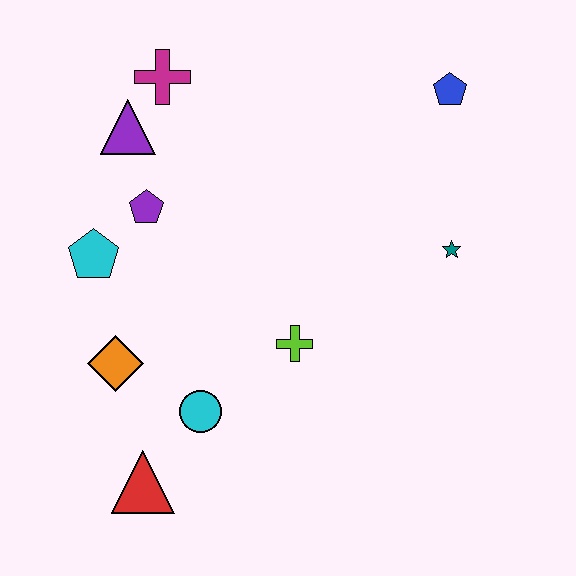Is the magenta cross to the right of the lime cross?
No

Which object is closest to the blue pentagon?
The teal star is closest to the blue pentagon.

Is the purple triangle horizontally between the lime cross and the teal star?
No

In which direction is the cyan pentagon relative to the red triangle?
The cyan pentagon is above the red triangle.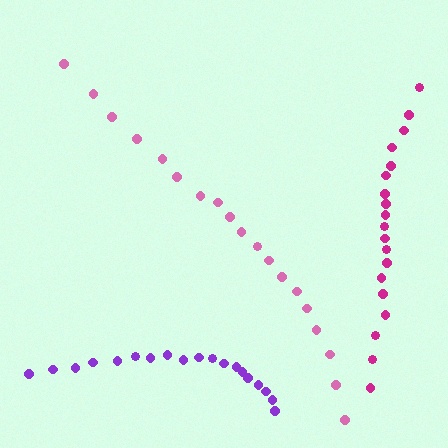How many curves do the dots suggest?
There are 3 distinct paths.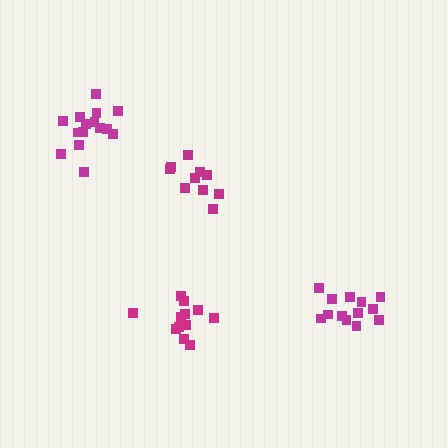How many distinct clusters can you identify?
There are 4 distinct clusters.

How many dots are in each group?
Group 1: 10 dots, Group 2: 15 dots, Group 3: 13 dots, Group 4: 12 dots (50 total).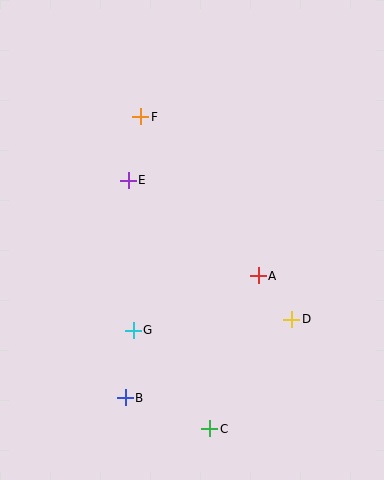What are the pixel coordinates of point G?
Point G is at (133, 330).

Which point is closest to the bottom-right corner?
Point C is closest to the bottom-right corner.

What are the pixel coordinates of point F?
Point F is at (141, 117).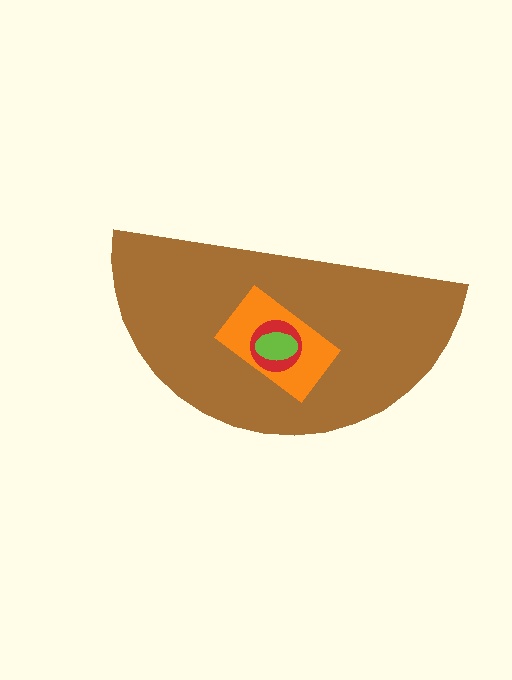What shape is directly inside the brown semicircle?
The orange rectangle.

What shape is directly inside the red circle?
The lime ellipse.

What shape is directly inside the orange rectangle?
The red circle.